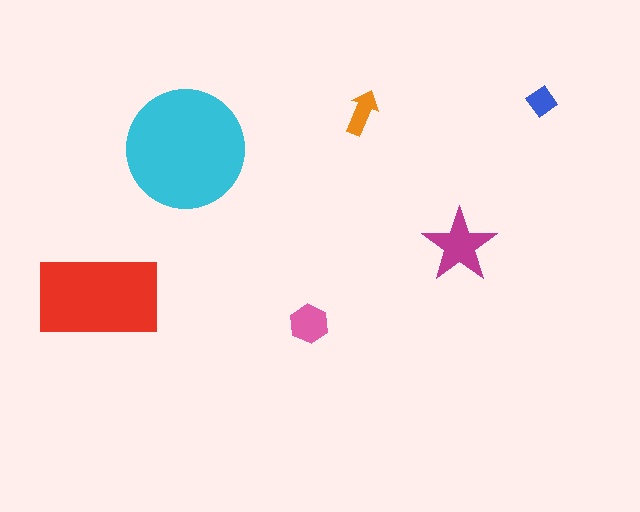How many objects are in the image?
There are 6 objects in the image.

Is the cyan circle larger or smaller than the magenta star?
Larger.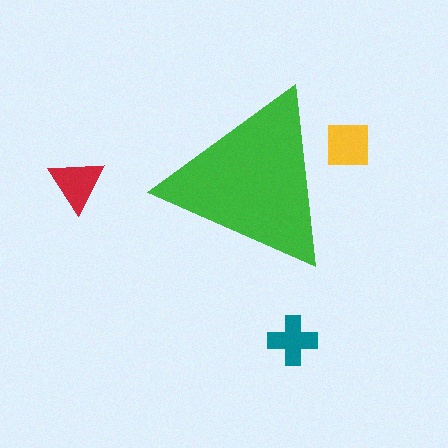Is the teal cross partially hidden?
No, the teal cross is fully visible.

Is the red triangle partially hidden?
No, the red triangle is fully visible.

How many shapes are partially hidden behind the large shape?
1 shape is partially hidden.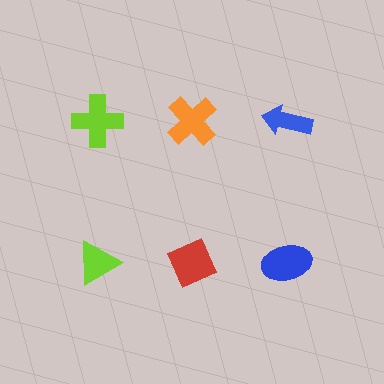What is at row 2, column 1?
A lime triangle.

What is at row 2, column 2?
A red diamond.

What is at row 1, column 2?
An orange cross.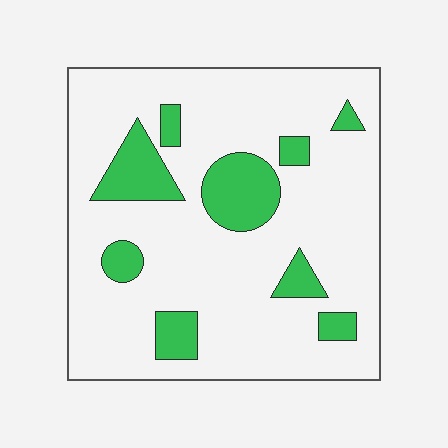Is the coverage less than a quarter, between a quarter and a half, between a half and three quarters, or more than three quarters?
Less than a quarter.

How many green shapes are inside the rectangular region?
9.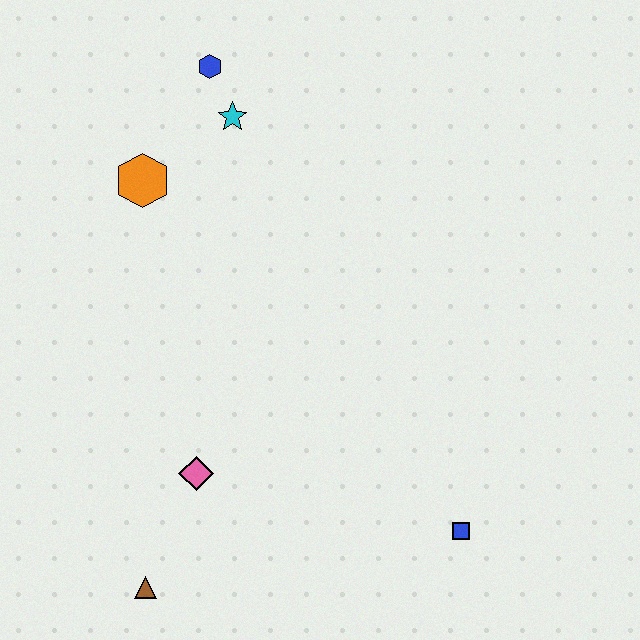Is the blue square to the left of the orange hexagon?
No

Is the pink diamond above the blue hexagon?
No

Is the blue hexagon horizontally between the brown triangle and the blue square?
Yes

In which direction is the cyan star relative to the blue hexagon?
The cyan star is below the blue hexagon.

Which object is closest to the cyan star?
The blue hexagon is closest to the cyan star.